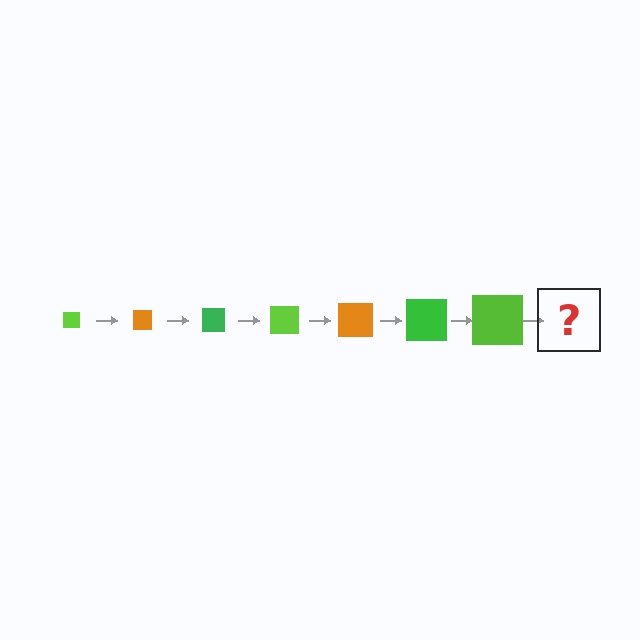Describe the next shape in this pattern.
It should be an orange square, larger than the previous one.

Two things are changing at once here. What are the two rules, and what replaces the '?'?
The two rules are that the square grows larger each step and the color cycles through lime, orange, and green. The '?' should be an orange square, larger than the previous one.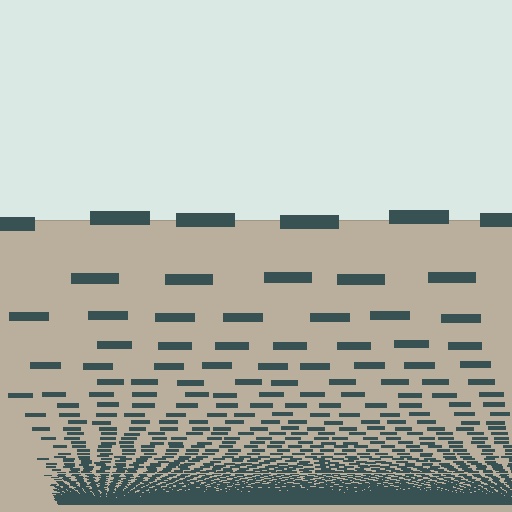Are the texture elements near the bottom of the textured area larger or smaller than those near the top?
Smaller. The gradient is inverted — elements near the bottom are smaller and denser.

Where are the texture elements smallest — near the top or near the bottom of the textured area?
Near the bottom.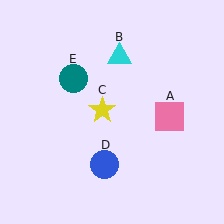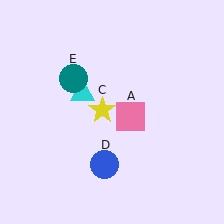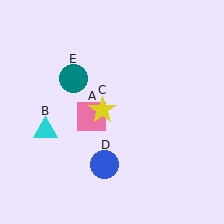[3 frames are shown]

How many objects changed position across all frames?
2 objects changed position: pink square (object A), cyan triangle (object B).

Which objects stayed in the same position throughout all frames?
Yellow star (object C) and blue circle (object D) and teal circle (object E) remained stationary.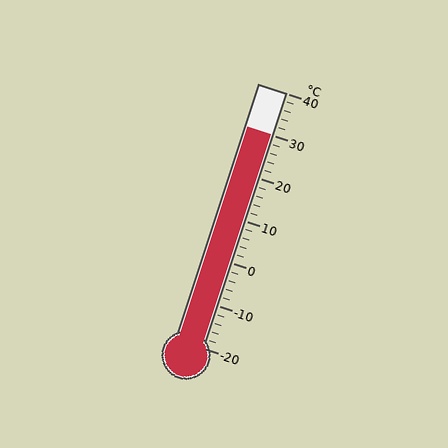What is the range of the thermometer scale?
The thermometer scale ranges from -20°C to 40°C.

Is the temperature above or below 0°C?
The temperature is above 0°C.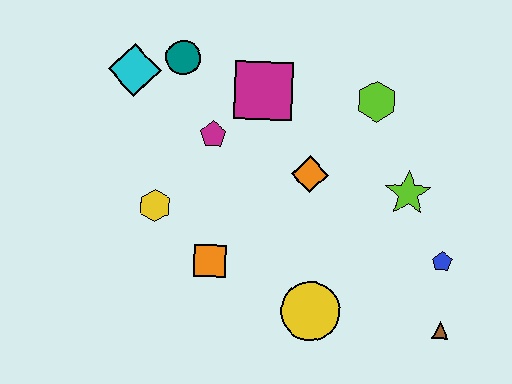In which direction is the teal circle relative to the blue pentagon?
The teal circle is to the left of the blue pentagon.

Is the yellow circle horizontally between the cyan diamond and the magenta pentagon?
No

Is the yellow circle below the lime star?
Yes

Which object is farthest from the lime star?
The cyan diamond is farthest from the lime star.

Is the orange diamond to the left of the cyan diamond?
No